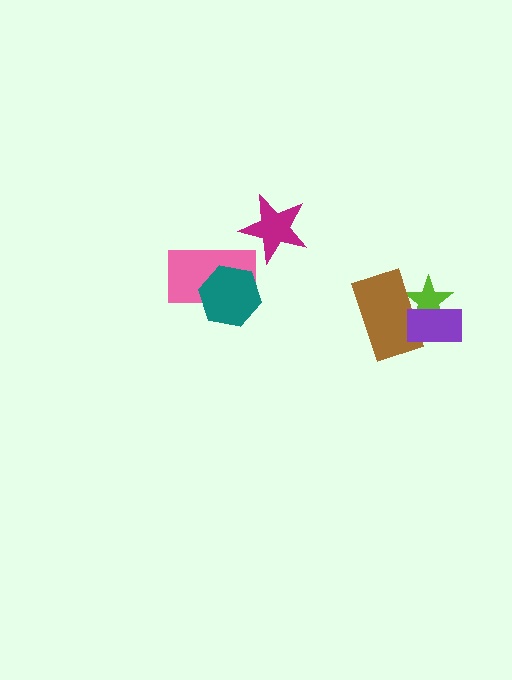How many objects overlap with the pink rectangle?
1 object overlaps with the pink rectangle.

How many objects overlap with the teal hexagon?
1 object overlaps with the teal hexagon.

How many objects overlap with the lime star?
2 objects overlap with the lime star.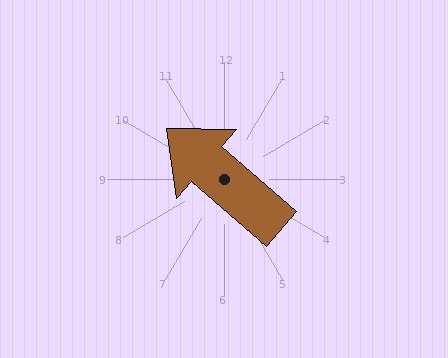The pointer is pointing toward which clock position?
Roughly 10 o'clock.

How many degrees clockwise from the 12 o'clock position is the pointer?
Approximately 311 degrees.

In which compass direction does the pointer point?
Northwest.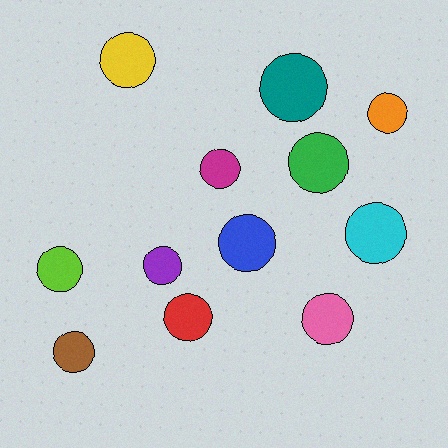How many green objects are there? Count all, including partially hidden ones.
There is 1 green object.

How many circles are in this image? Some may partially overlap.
There are 12 circles.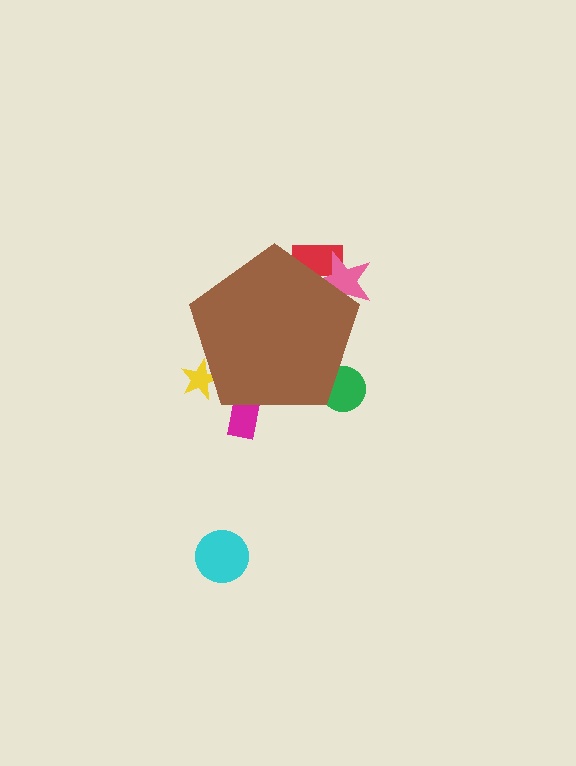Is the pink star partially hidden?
Yes, the pink star is partially hidden behind the brown pentagon.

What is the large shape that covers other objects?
A brown pentagon.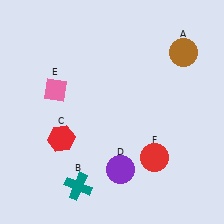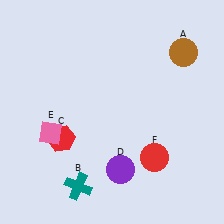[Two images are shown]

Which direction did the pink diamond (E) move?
The pink diamond (E) moved down.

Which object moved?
The pink diamond (E) moved down.